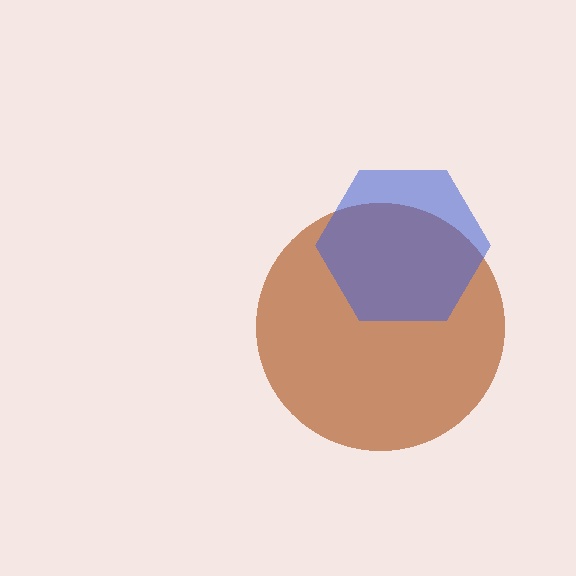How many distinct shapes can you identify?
There are 2 distinct shapes: a brown circle, a blue hexagon.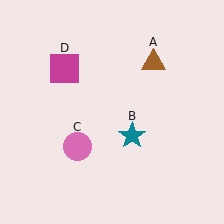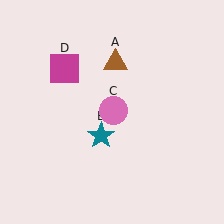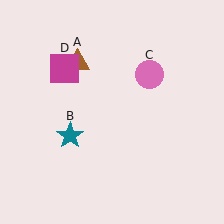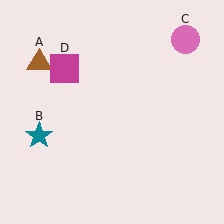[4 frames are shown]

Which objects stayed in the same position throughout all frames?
Magenta square (object D) remained stationary.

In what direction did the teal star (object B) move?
The teal star (object B) moved left.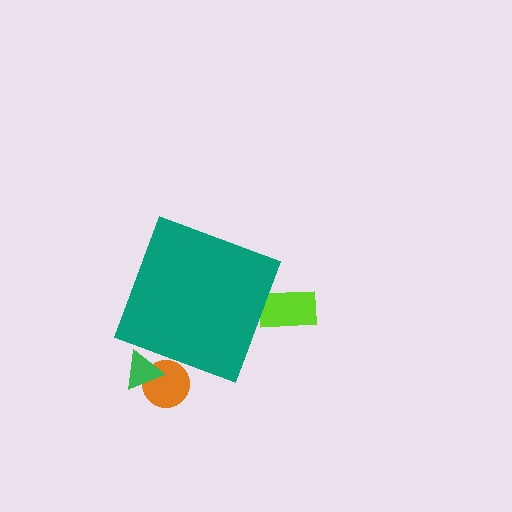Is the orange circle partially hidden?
Yes, the orange circle is partially hidden behind the teal diamond.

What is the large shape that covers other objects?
A teal diamond.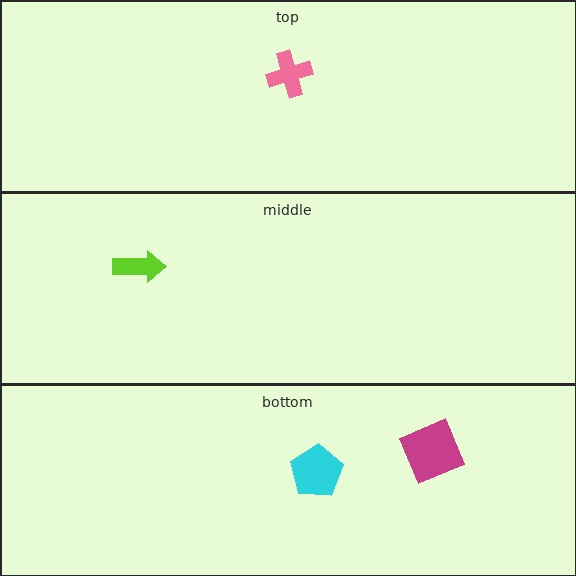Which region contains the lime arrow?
The middle region.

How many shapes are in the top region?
1.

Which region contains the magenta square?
The bottom region.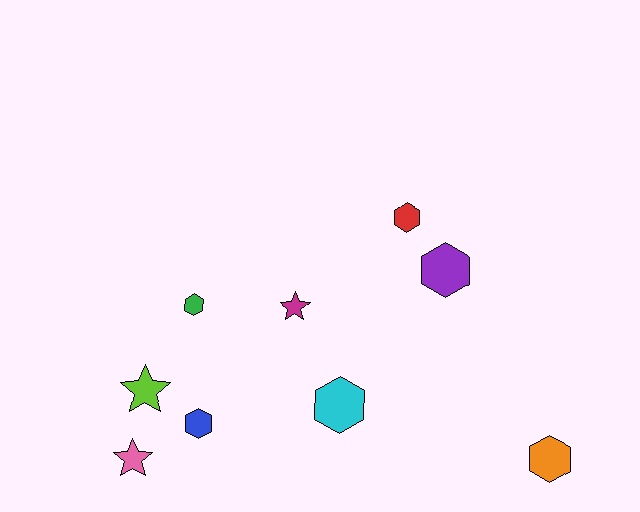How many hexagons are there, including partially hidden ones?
There are 6 hexagons.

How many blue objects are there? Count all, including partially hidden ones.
There is 1 blue object.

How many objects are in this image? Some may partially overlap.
There are 9 objects.